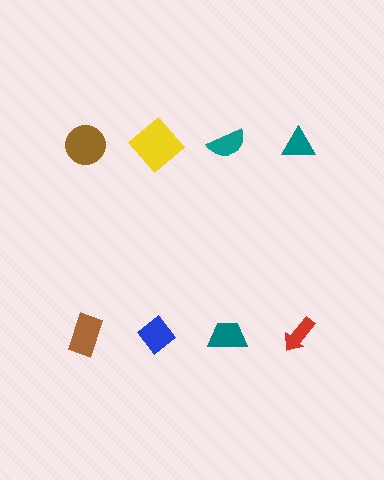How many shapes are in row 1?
4 shapes.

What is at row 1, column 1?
A brown circle.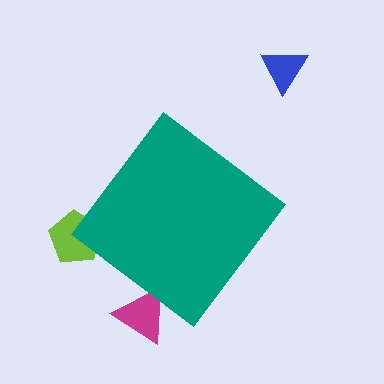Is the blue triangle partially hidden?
No, the blue triangle is fully visible.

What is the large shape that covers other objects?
A teal diamond.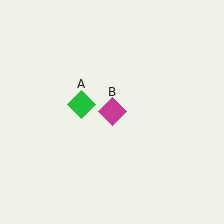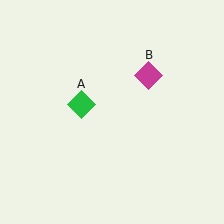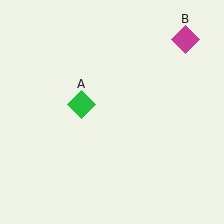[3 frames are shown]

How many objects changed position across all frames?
1 object changed position: magenta diamond (object B).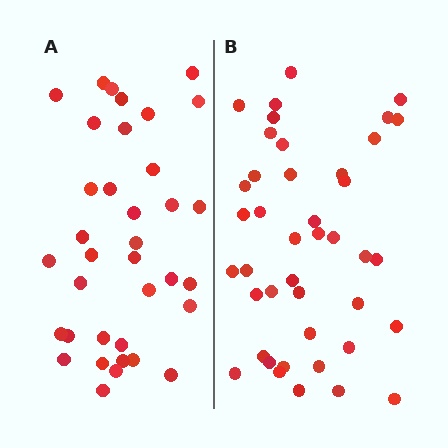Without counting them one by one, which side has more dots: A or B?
Region B (the right region) has more dots.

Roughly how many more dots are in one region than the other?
Region B has about 6 more dots than region A.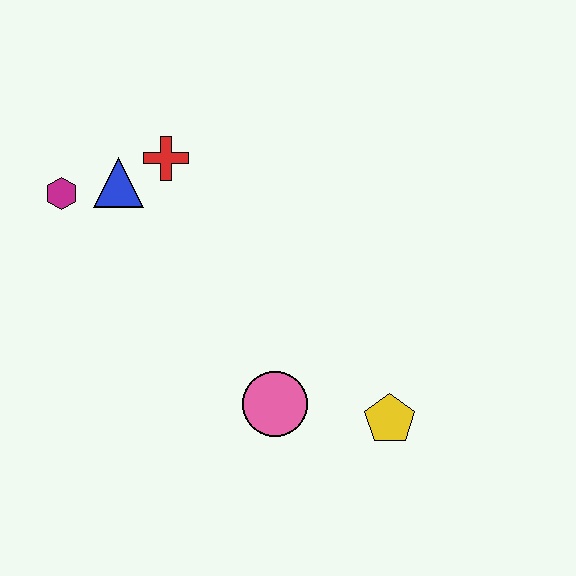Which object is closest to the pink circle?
The yellow pentagon is closest to the pink circle.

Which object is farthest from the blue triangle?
The yellow pentagon is farthest from the blue triangle.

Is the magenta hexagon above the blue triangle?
No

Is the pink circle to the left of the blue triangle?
No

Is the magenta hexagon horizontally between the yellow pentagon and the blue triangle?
No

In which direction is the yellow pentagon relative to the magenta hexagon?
The yellow pentagon is to the right of the magenta hexagon.